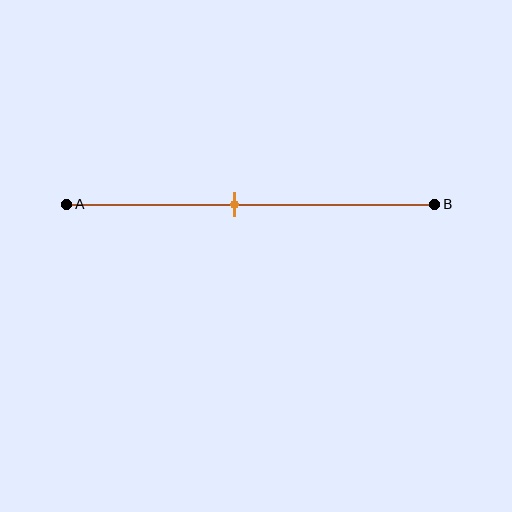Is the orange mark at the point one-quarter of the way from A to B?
No, the mark is at about 45% from A, not at the 25% one-quarter point.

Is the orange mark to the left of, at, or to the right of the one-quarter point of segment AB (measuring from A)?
The orange mark is to the right of the one-quarter point of segment AB.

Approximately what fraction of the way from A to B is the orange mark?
The orange mark is approximately 45% of the way from A to B.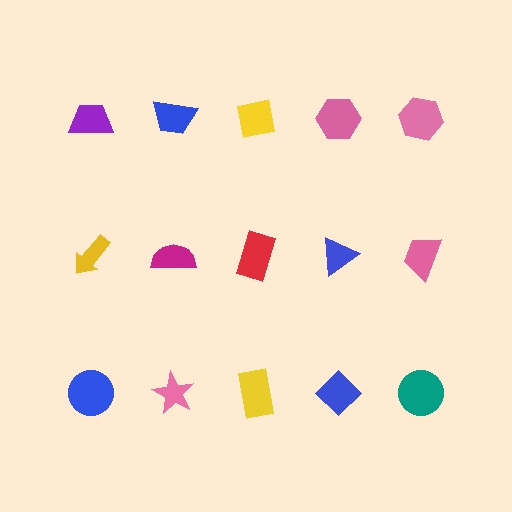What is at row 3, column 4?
A blue diamond.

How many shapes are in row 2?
5 shapes.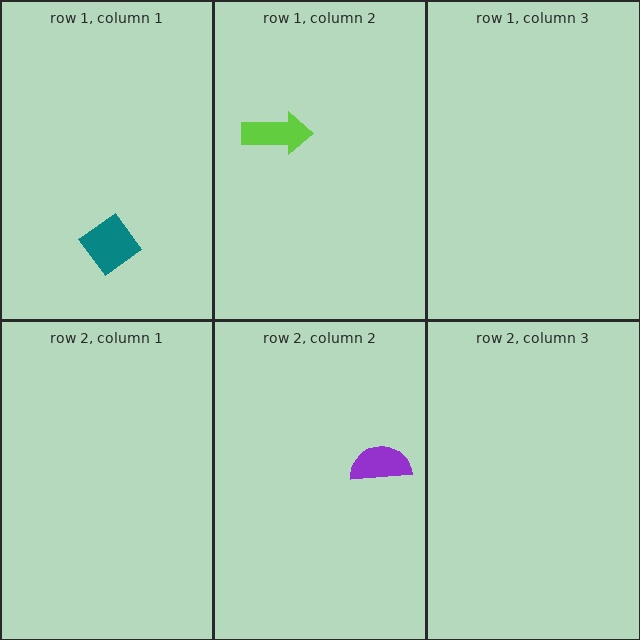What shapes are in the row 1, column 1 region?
The teal diamond.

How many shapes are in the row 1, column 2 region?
1.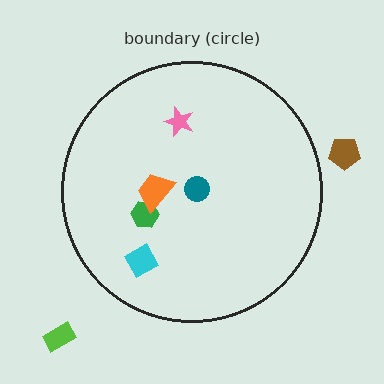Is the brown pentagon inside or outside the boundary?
Outside.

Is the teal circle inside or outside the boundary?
Inside.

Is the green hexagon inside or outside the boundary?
Inside.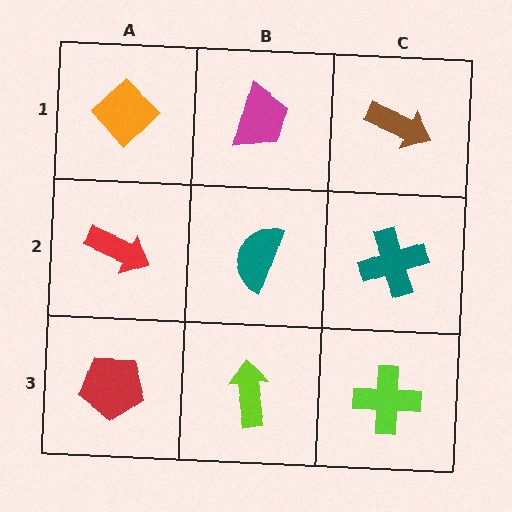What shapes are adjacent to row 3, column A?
A red arrow (row 2, column A), a lime arrow (row 3, column B).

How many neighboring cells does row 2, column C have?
3.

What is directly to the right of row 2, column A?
A teal semicircle.